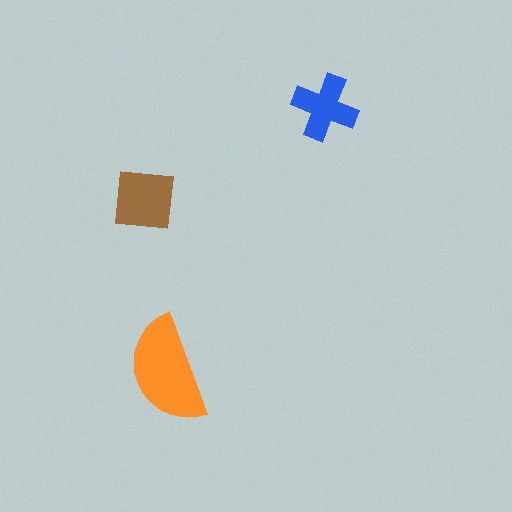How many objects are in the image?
There are 3 objects in the image.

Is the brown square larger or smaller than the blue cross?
Larger.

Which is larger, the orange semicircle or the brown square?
The orange semicircle.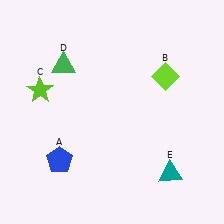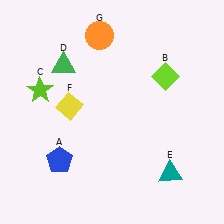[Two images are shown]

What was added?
A yellow diamond (F), an orange circle (G) were added in Image 2.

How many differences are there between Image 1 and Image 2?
There are 2 differences between the two images.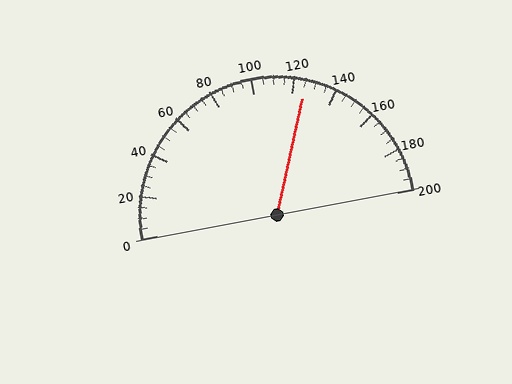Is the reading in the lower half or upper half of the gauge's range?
The reading is in the upper half of the range (0 to 200).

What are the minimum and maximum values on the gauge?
The gauge ranges from 0 to 200.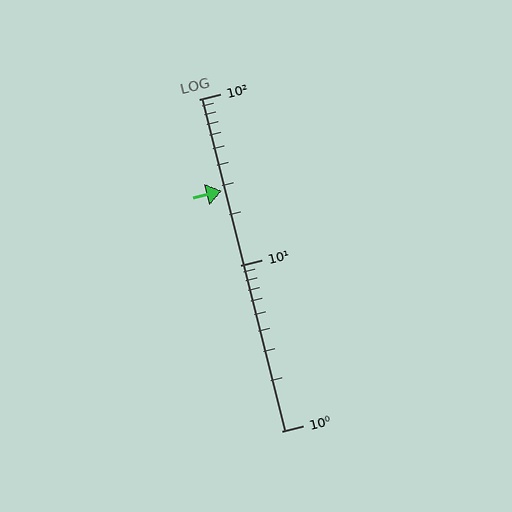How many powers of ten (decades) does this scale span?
The scale spans 2 decades, from 1 to 100.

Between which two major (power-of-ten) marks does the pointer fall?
The pointer is between 10 and 100.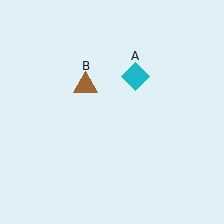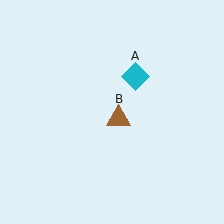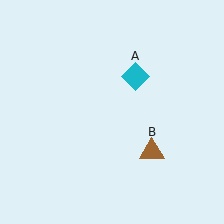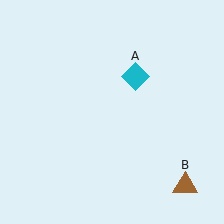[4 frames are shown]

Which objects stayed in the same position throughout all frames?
Cyan diamond (object A) remained stationary.